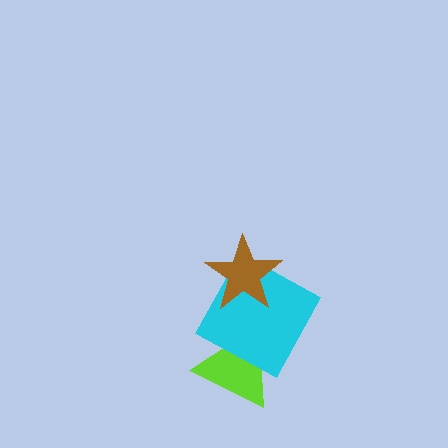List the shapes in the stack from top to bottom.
From top to bottom: the brown star, the cyan square, the lime triangle.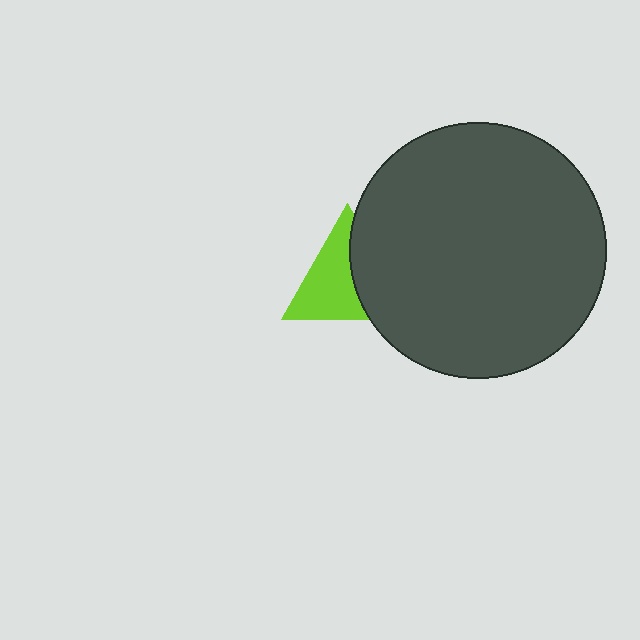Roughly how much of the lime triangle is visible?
About half of it is visible (roughly 59%).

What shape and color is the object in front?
The object in front is a dark gray circle.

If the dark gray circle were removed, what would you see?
You would see the complete lime triangle.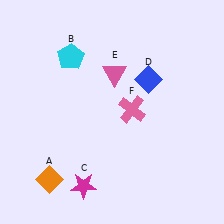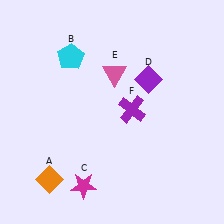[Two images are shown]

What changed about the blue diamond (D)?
In Image 1, D is blue. In Image 2, it changed to purple.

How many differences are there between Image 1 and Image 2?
There are 2 differences between the two images.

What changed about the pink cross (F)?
In Image 1, F is pink. In Image 2, it changed to purple.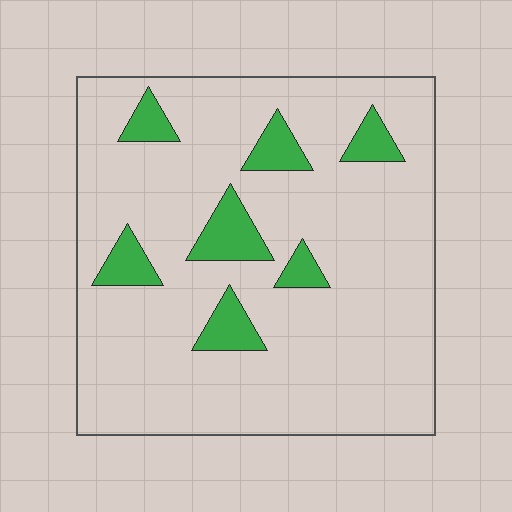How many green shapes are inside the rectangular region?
7.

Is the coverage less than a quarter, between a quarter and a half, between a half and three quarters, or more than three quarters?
Less than a quarter.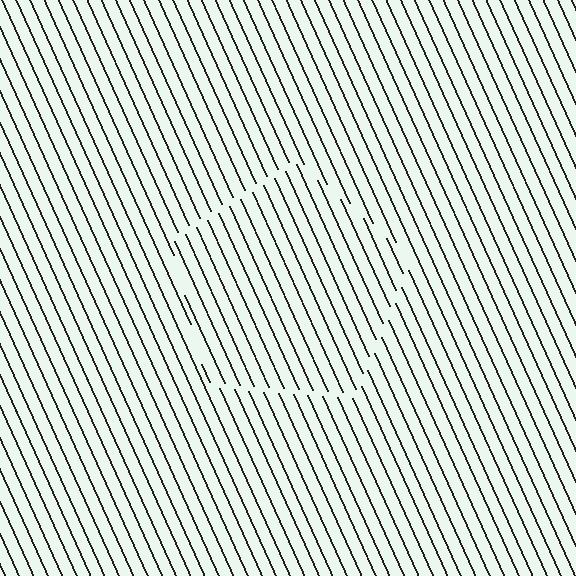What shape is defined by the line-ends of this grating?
An illusory pentagon. The interior of the shape contains the same grating, shifted by half a period — the contour is defined by the phase discontinuity where line-ends from the inner and outer gratings abut.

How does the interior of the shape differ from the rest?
The interior of the shape contains the same grating, shifted by half a period — the contour is defined by the phase discontinuity where line-ends from the inner and outer gratings abut.